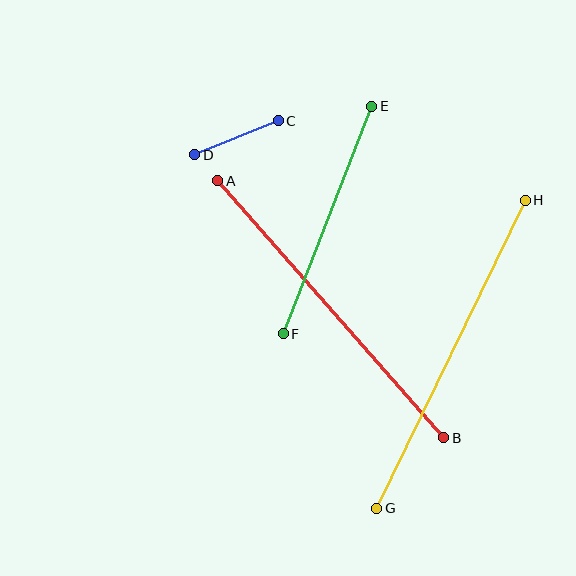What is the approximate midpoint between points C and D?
The midpoint is at approximately (236, 138) pixels.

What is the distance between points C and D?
The distance is approximately 90 pixels.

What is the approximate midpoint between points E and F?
The midpoint is at approximately (328, 220) pixels.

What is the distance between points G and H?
The distance is approximately 342 pixels.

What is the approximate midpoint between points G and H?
The midpoint is at approximately (451, 354) pixels.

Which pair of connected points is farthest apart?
Points A and B are farthest apart.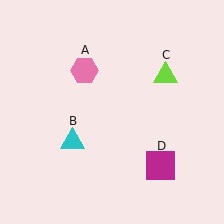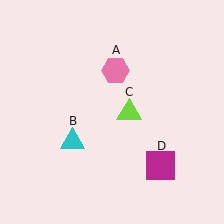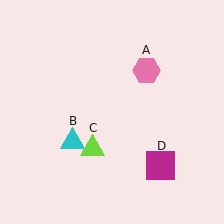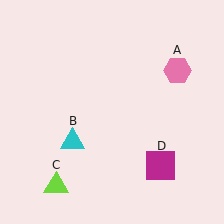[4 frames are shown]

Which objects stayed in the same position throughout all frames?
Cyan triangle (object B) and magenta square (object D) remained stationary.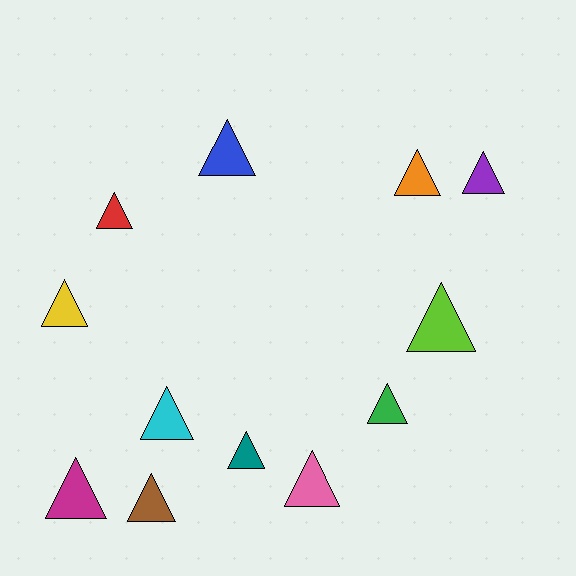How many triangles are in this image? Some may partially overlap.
There are 12 triangles.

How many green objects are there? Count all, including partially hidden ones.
There is 1 green object.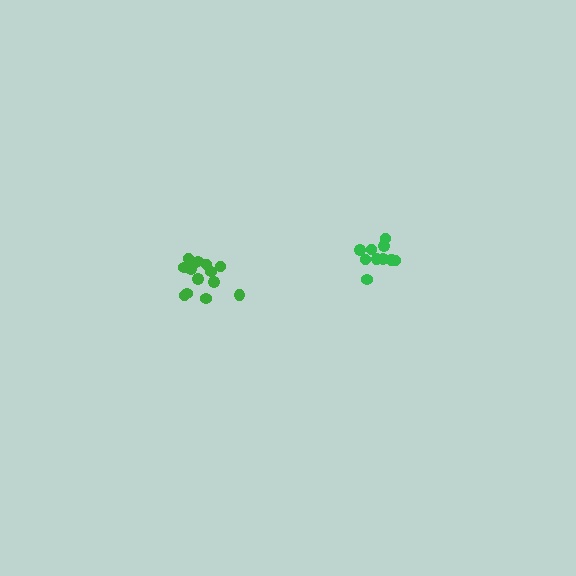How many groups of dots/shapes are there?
There are 2 groups.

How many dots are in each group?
Group 1: 15 dots, Group 2: 10 dots (25 total).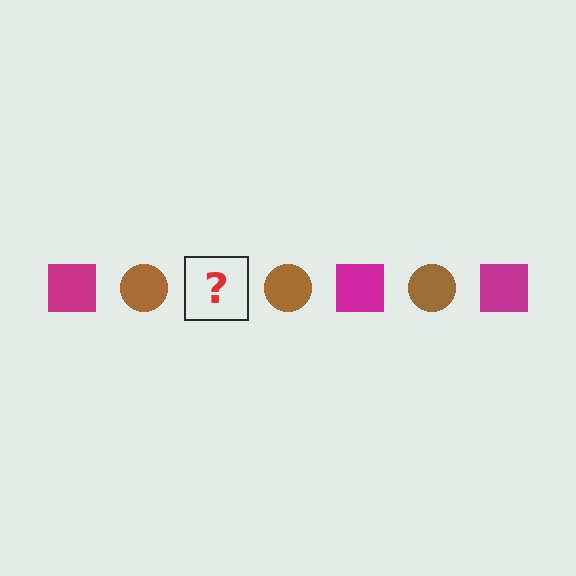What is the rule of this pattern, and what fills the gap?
The rule is that the pattern alternates between magenta square and brown circle. The gap should be filled with a magenta square.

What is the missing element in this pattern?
The missing element is a magenta square.